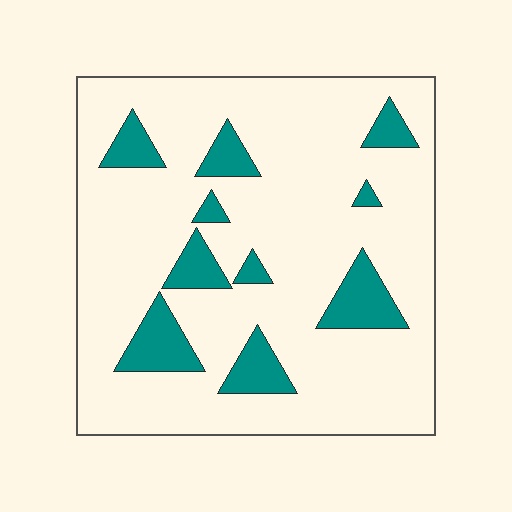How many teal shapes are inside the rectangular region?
10.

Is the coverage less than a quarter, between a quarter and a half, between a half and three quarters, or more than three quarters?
Less than a quarter.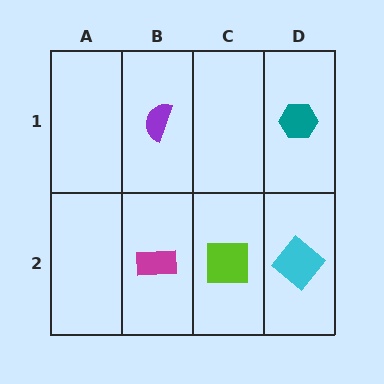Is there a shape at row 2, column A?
No, that cell is empty.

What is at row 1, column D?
A teal hexagon.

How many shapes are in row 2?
3 shapes.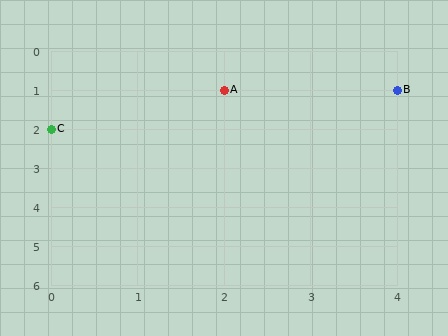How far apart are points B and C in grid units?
Points B and C are 4 columns and 1 row apart (about 4.1 grid units diagonally).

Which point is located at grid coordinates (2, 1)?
Point A is at (2, 1).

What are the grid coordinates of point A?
Point A is at grid coordinates (2, 1).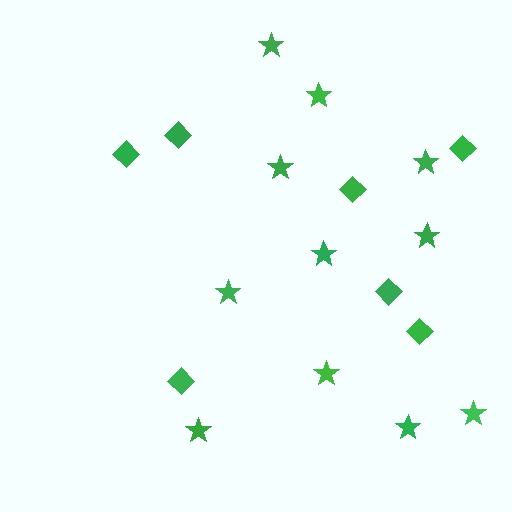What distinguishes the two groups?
There are 2 groups: one group of diamonds (7) and one group of stars (11).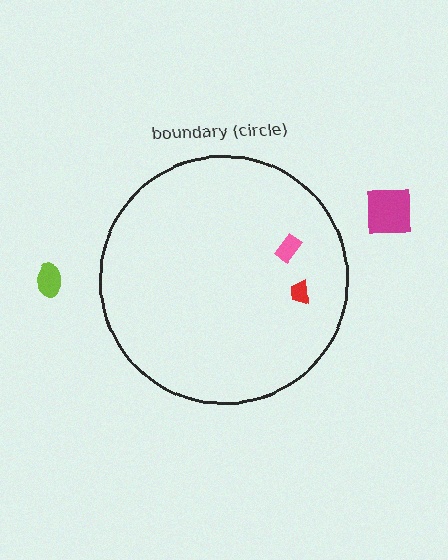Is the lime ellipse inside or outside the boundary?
Outside.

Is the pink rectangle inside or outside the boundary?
Inside.